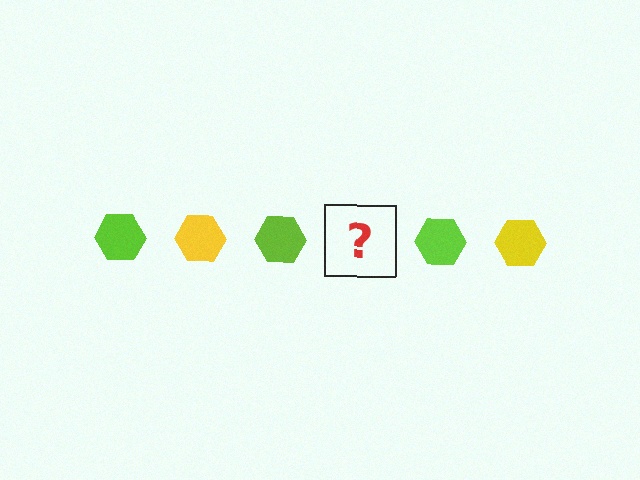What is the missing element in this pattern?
The missing element is a yellow hexagon.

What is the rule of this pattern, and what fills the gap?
The rule is that the pattern cycles through lime, yellow hexagons. The gap should be filled with a yellow hexagon.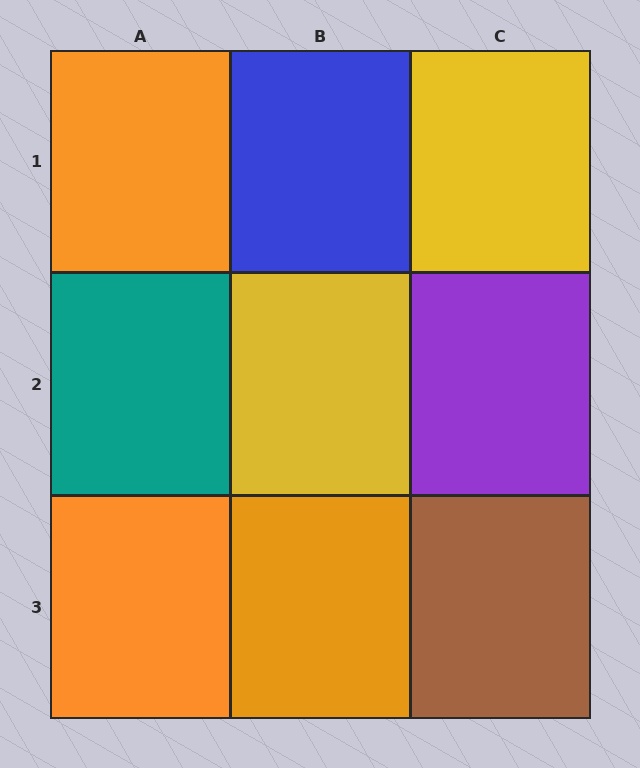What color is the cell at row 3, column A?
Orange.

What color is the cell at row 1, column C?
Yellow.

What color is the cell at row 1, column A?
Orange.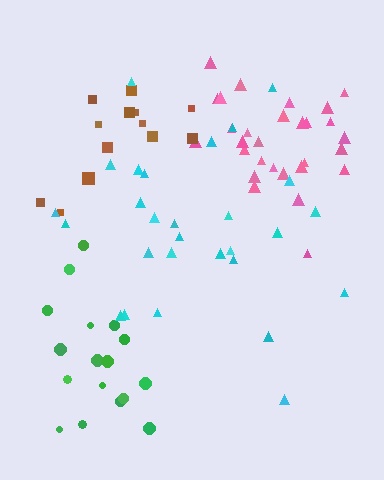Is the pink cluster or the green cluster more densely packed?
Pink.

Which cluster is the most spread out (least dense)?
Brown.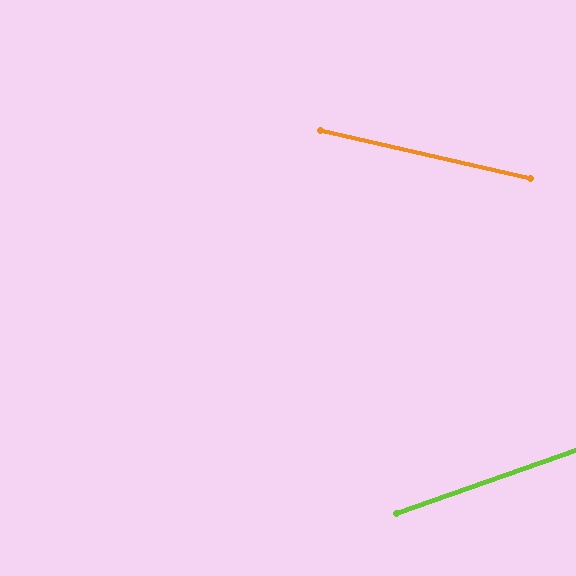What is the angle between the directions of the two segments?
Approximately 32 degrees.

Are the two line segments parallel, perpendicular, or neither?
Neither parallel nor perpendicular — they differ by about 32°.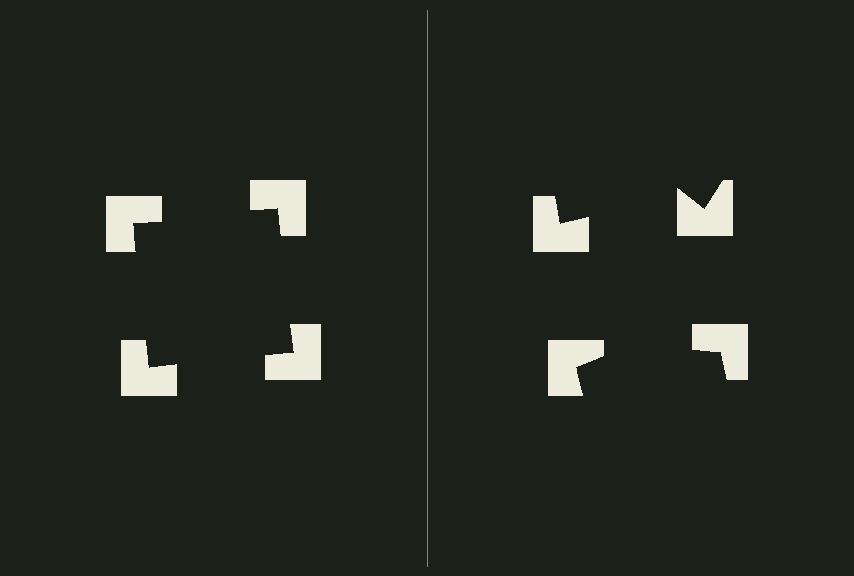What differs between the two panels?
The notched squares are positioned identically on both sides; only the wedge orientations differ. On the left they align to a square; on the right they are misaligned.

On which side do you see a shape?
An illusory square appears on the left side. On the right side the wedge cuts are rotated, so no coherent shape forms.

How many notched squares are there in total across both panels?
8 — 4 on each side.